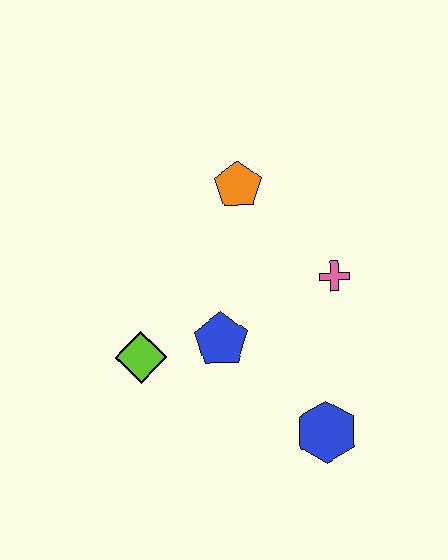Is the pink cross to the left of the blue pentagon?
No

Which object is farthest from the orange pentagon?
The blue hexagon is farthest from the orange pentagon.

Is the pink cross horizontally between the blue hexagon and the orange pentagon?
No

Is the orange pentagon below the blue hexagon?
No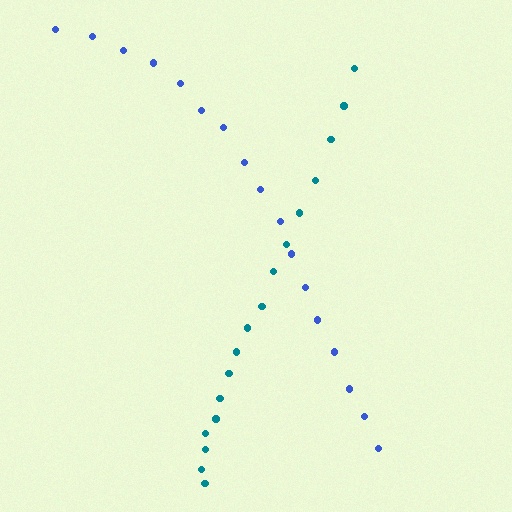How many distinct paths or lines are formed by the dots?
There are 2 distinct paths.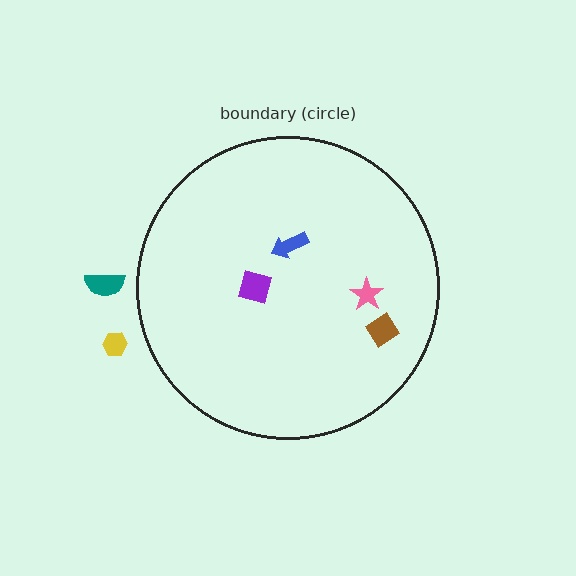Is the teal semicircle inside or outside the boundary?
Outside.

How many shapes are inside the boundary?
4 inside, 2 outside.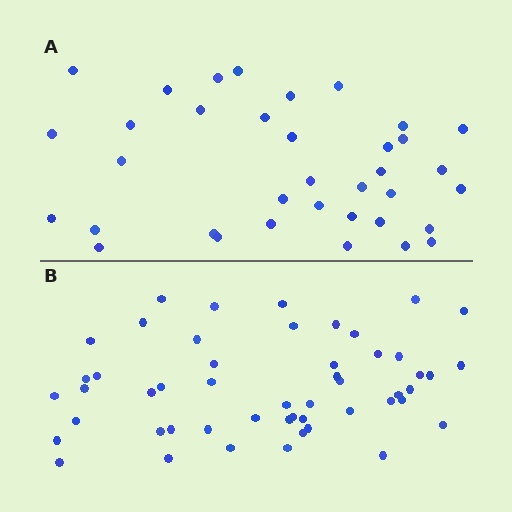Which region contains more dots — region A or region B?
Region B (the bottom region) has more dots.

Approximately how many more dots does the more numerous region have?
Region B has approximately 15 more dots than region A.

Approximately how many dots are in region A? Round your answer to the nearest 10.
About 40 dots. (The exact count is 36, which rounds to 40.)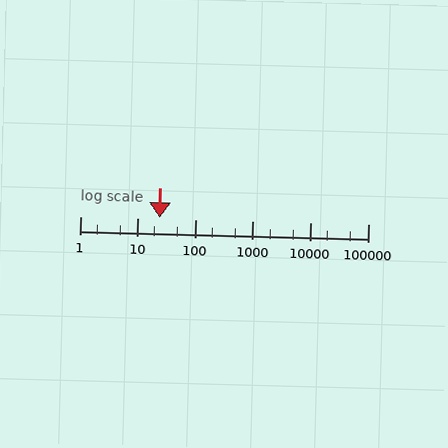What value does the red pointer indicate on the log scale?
The pointer indicates approximately 24.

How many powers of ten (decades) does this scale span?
The scale spans 5 decades, from 1 to 100000.